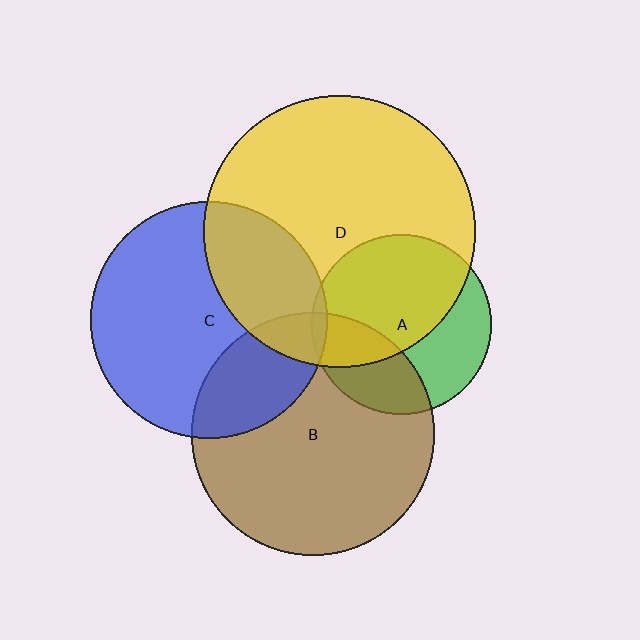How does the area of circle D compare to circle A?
Approximately 2.3 times.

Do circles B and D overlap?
Yes.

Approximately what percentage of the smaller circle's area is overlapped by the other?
Approximately 10%.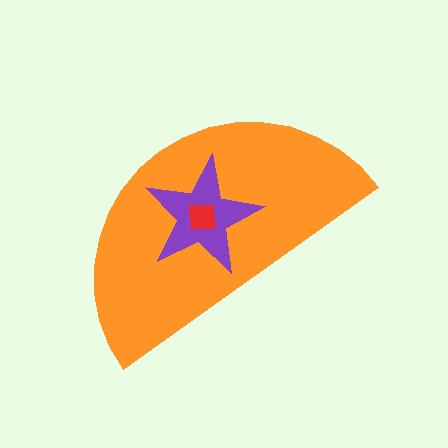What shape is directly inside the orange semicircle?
The purple star.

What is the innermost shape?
The red square.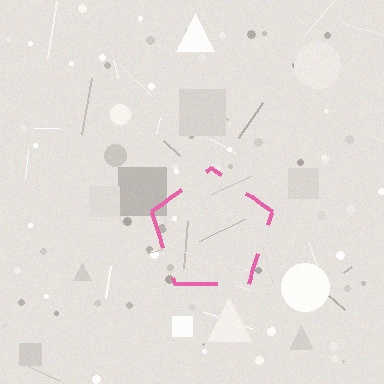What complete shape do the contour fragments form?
The contour fragments form a pentagon.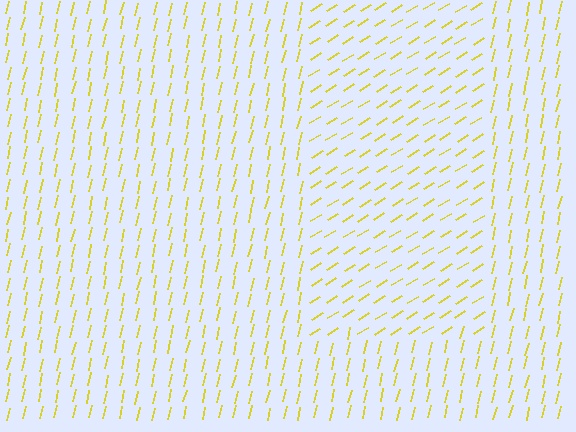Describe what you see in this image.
The image is filled with small yellow line segments. A rectangle region in the image has lines oriented differently from the surrounding lines, creating a visible texture boundary.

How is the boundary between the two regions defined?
The boundary is defined purely by a change in line orientation (approximately 45 degrees difference). All lines are the same color and thickness.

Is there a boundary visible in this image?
Yes, there is a texture boundary formed by a change in line orientation.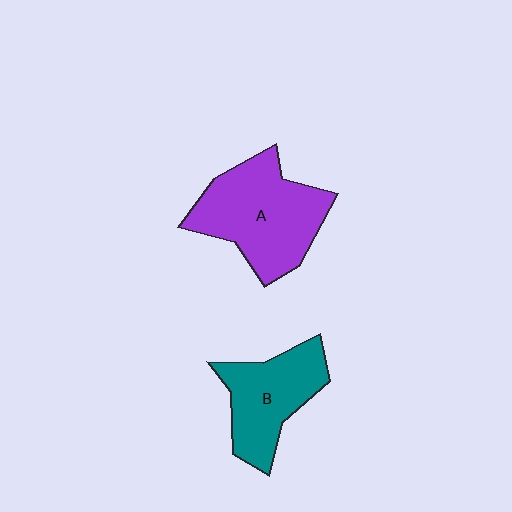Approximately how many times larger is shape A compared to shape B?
Approximately 1.4 times.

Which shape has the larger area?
Shape A (purple).